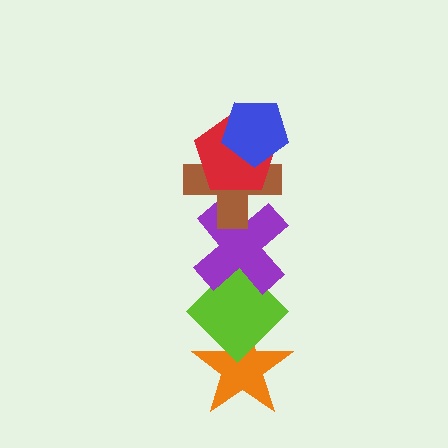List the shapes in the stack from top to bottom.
From top to bottom: the blue pentagon, the red pentagon, the brown cross, the purple cross, the lime diamond, the orange star.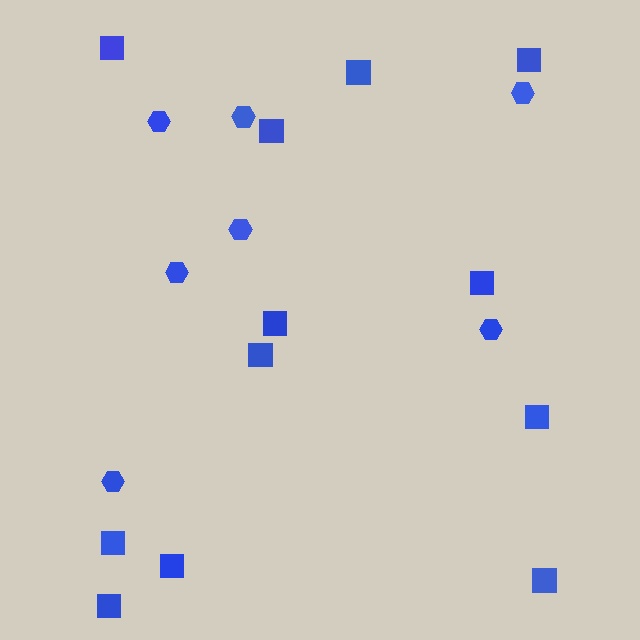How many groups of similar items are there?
There are 2 groups: one group of hexagons (7) and one group of squares (12).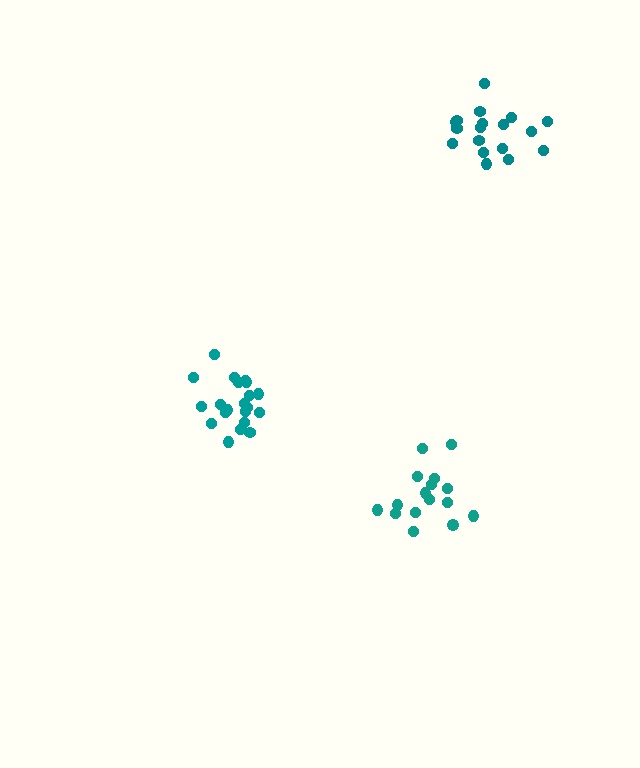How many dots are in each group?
Group 1: 18 dots, Group 2: 16 dots, Group 3: 21 dots (55 total).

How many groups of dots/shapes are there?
There are 3 groups.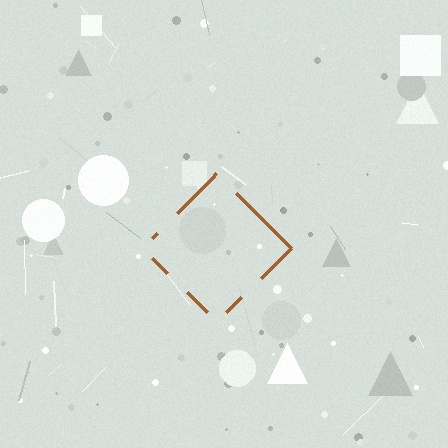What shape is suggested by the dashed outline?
The dashed outline suggests a diamond.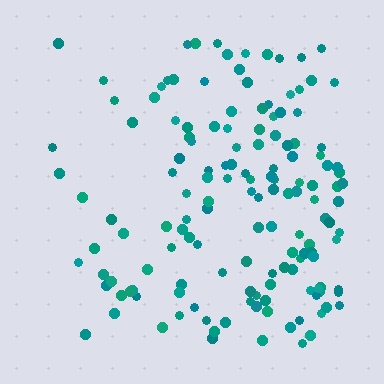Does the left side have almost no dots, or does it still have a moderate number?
Still a moderate number, just noticeably fewer than the right.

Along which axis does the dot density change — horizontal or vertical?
Horizontal.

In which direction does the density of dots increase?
From left to right, with the right side densest.